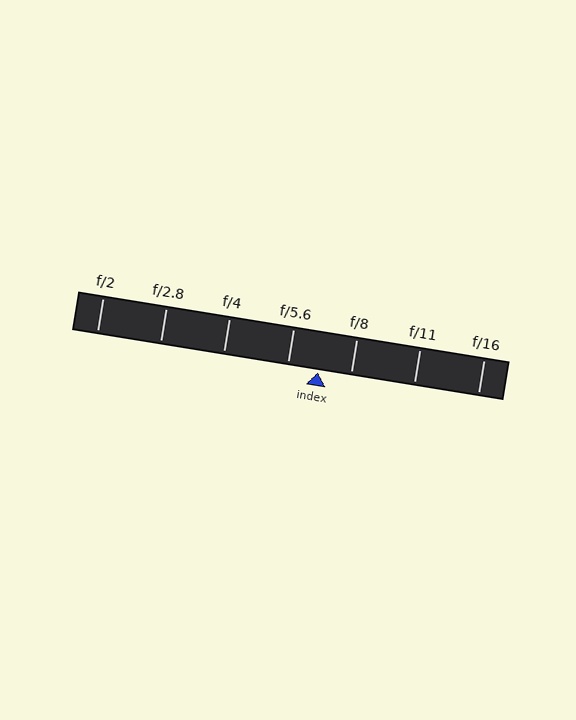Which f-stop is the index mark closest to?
The index mark is closest to f/5.6.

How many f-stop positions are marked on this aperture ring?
There are 7 f-stop positions marked.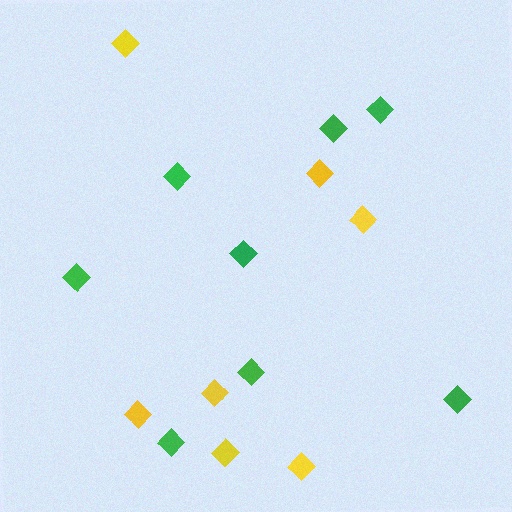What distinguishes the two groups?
There are 2 groups: one group of green diamonds (8) and one group of yellow diamonds (7).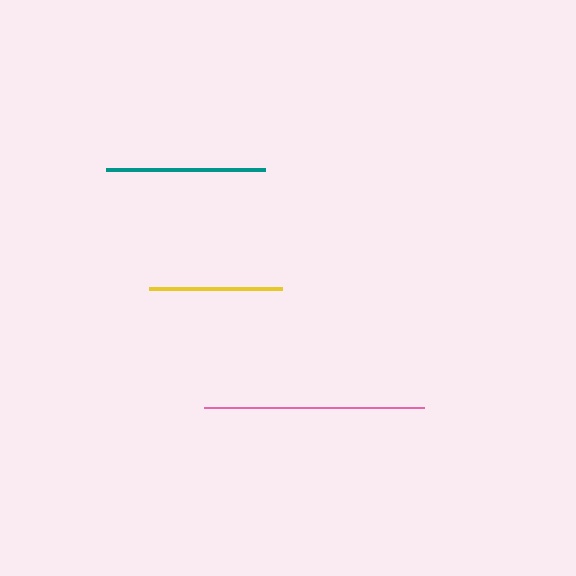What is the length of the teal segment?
The teal segment is approximately 159 pixels long.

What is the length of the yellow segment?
The yellow segment is approximately 133 pixels long.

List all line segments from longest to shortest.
From longest to shortest: pink, teal, yellow.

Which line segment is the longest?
The pink line is the longest at approximately 220 pixels.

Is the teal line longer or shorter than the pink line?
The pink line is longer than the teal line.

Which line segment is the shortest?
The yellow line is the shortest at approximately 133 pixels.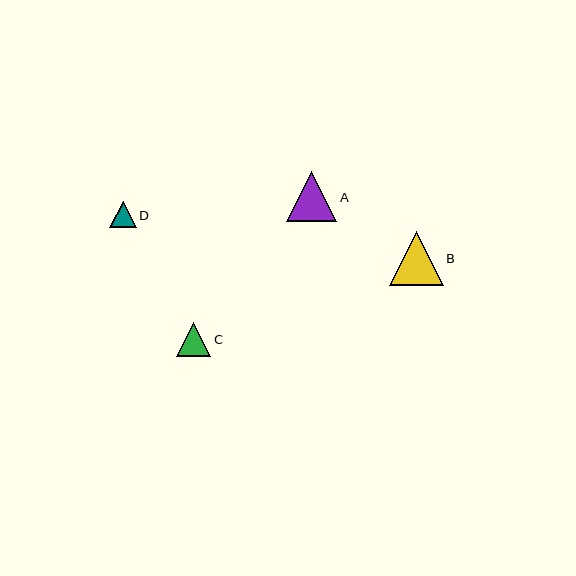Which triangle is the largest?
Triangle B is the largest with a size of approximately 54 pixels.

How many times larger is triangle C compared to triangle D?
Triangle C is approximately 1.3 times the size of triangle D.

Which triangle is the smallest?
Triangle D is the smallest with a size of approximately 26 pixels.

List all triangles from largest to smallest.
From largest to smallest: B, A, C, D.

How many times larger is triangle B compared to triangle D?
Triangle B is approximately 2.0 times the size of triangle D.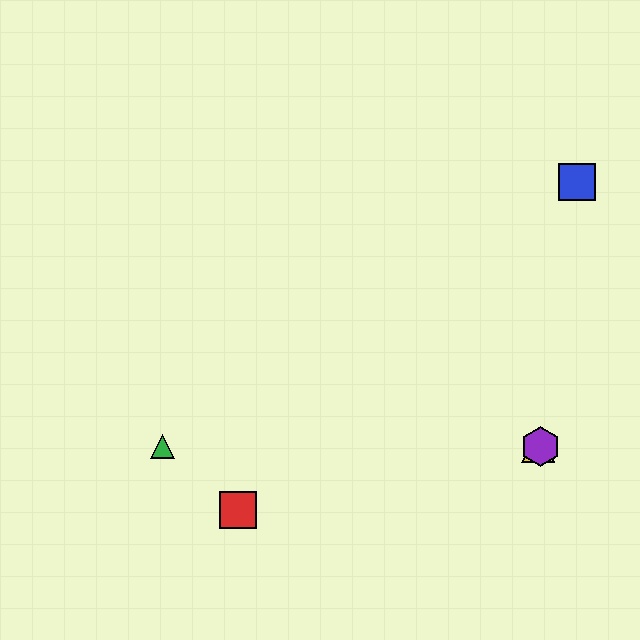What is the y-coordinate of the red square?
The red square is at y≈510.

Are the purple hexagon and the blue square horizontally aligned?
No, the purple hexagon is at y≈446 and the blue square is at y≈182.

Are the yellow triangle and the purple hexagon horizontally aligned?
Yes, both are at y≈446.